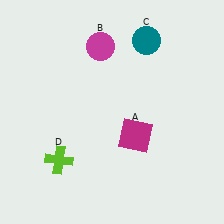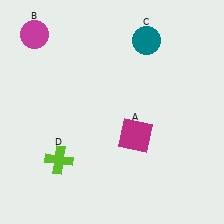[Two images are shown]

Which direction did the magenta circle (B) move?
The magenta circle (B) moved left.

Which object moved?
The magenta circle (B) moved left.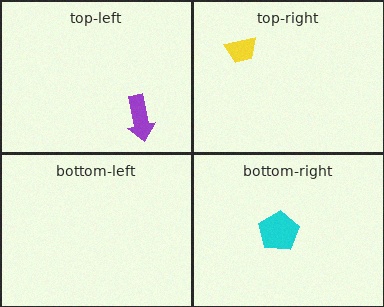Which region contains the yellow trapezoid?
The top-right region.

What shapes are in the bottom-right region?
The cyan pentagon.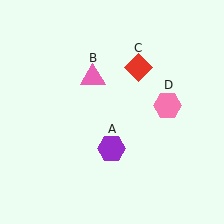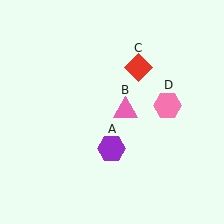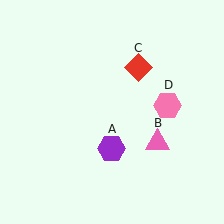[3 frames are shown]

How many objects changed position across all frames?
1 object changed position: pink triangle (object B).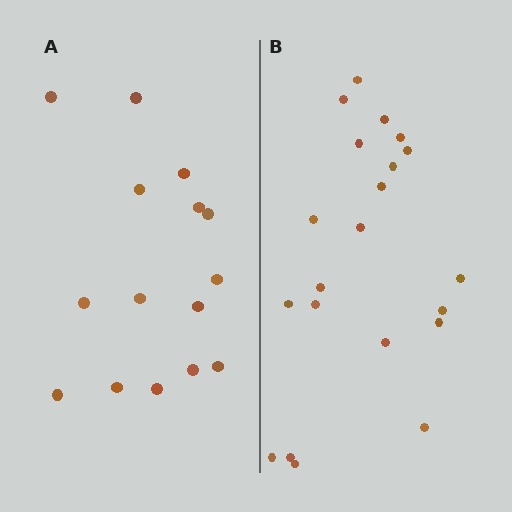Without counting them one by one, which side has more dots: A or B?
Region B (the right region) has more dots.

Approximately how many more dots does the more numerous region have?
Region B has about 6 more dots than region A.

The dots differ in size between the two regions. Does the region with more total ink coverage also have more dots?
No. Region A has more total ink coverage because its dots are larger, but region B actually contains more individual dots. Total area can be misleading — the number of items is what matters here.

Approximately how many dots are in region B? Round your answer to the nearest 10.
About 20 dots. (The exact count is 21, which rounds to 20.)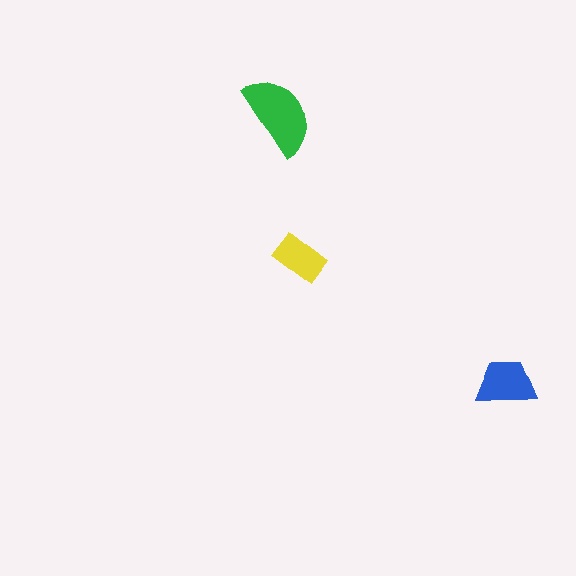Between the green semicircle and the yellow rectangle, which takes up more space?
The green semicircle.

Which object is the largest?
The green semicircle.